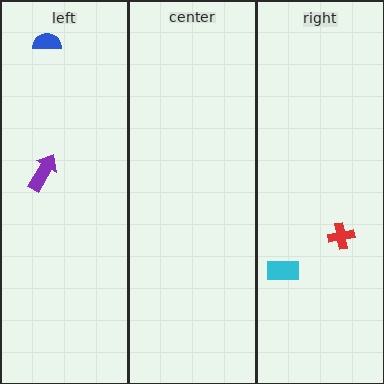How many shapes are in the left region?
2.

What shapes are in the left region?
The blue semicircle, the purple arrow.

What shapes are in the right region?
The cyan rectangle, the red cross.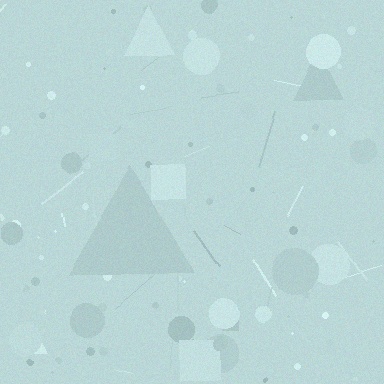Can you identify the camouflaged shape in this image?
The camouflaged shape is a triangle.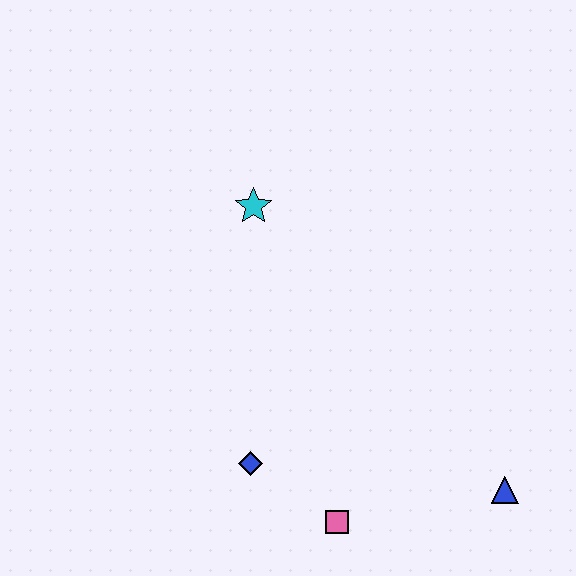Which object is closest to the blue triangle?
The pink square is closest to the blue triangle.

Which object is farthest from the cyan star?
The blue triangle is farthest from the cyan star.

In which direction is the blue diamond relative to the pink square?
The blue diamond is to the left of the pink square.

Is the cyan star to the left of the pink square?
Yes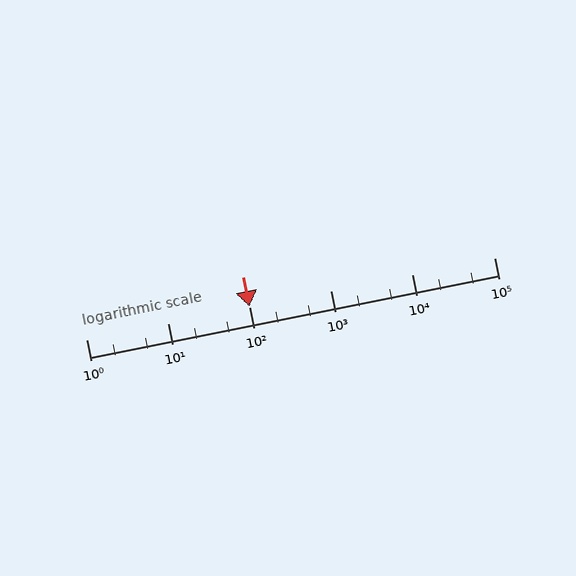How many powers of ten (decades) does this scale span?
The scale spans 5 decades, from 1 to 100000.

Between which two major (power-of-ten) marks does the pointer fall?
The pointer is between 100 and 1000.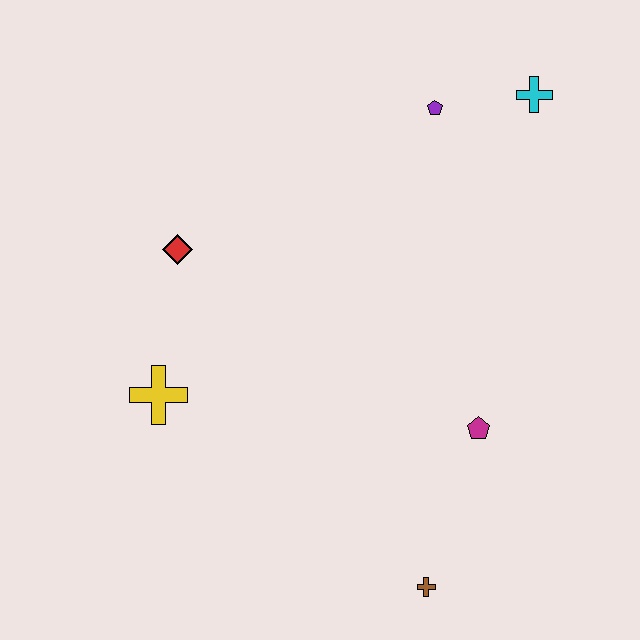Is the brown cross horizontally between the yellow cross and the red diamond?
No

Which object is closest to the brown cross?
The magenta pentagon is closest to the brown cross.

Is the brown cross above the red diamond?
No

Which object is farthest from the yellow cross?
The cyan cross is farthest from the yellow cross.